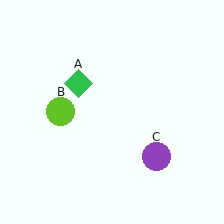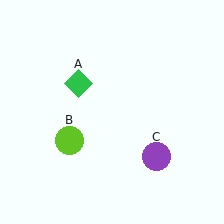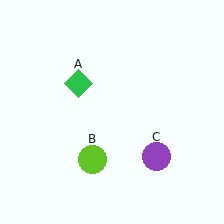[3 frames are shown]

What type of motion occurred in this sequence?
The lime circle (object B) rotated counterclockwise around the center of the scene.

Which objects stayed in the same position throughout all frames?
Green diamond (object A) and purple circle (object C) remained stationary.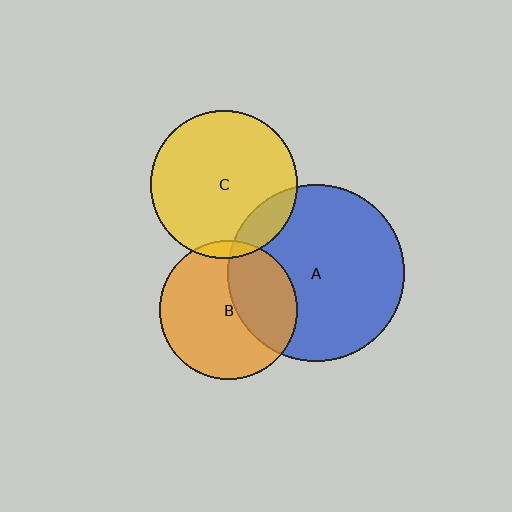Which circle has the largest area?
Circle A (blue).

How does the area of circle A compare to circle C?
Approximately 1.5 times.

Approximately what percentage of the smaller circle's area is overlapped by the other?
Approximately 35%.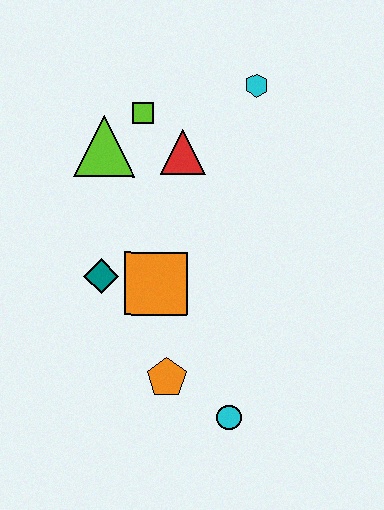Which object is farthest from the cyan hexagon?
The cyan circle is farthest from the cyan hexagon.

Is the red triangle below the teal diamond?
No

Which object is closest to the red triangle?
The lime square is closest to the red triangle.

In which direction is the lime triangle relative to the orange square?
The lime triangle is above the orange square.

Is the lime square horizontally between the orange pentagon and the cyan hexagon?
No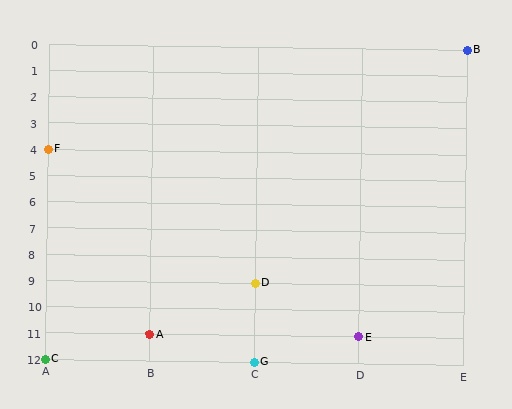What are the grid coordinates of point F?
Point F is at grid coordinates (A, 4).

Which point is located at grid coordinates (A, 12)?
Point C is at (A, 12).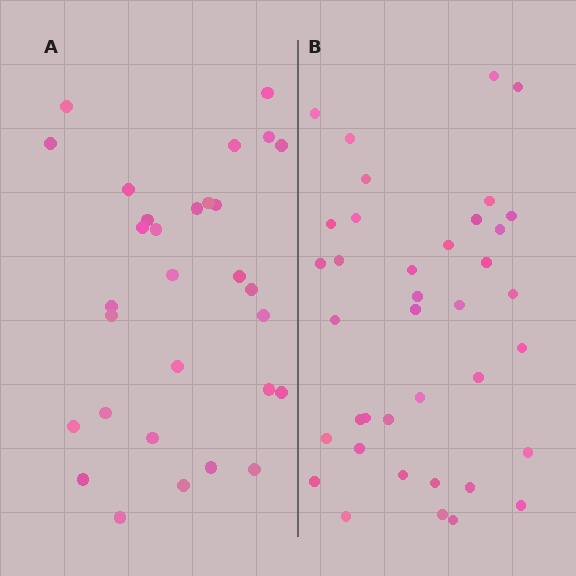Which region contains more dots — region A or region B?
Region B (the right region) has more dots.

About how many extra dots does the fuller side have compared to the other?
Region B has roughly 8 or so more dots than region A.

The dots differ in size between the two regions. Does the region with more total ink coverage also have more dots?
No. Region A has more total ink coverage because its dots are larger, but region B actually contains more individual dots. Total area can be misleading — the number of items is what matters here.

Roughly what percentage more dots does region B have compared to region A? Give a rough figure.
About 25% more.